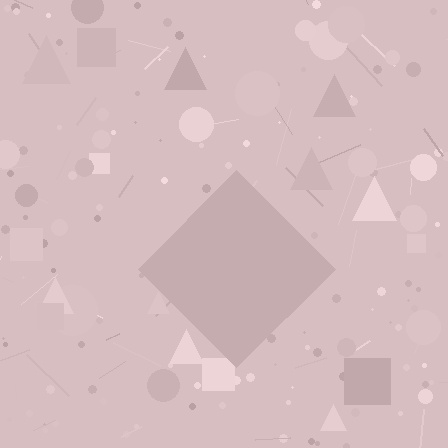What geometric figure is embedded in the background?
A diamond is embedded in the background.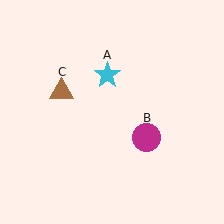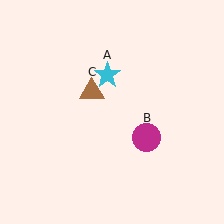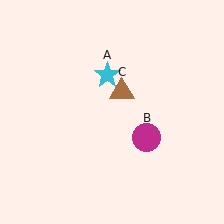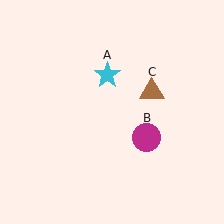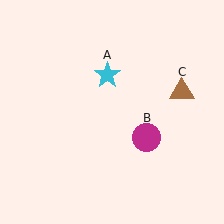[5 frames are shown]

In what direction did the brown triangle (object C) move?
The brown triangle (object C) moved right.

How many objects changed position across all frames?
1 object changed position: brown triangle (object C).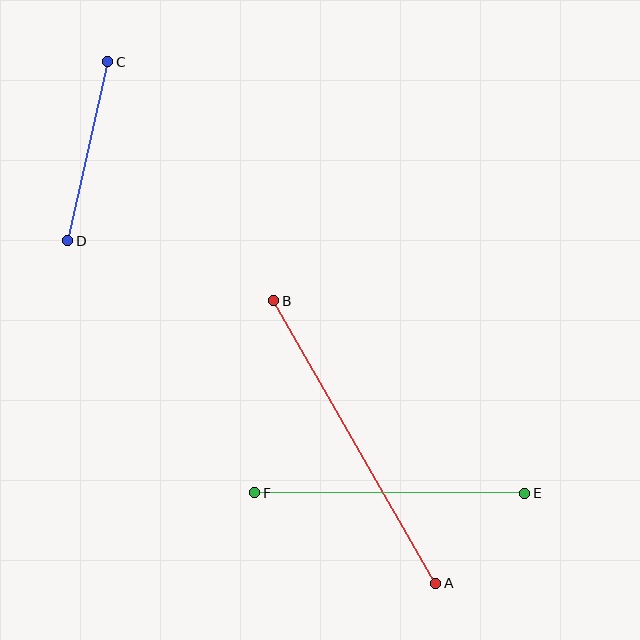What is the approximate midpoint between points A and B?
The midpoint is at approximately (355, 442) pixels.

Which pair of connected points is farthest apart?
Points A and B are farthest apart.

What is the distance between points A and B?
The distance is approximately 326 pixels.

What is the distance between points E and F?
The distance is approximately 270 pixels.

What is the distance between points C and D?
The distance is approximately 184 pixels.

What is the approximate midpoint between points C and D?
The midpoint is at approximately (88, 151) pixels.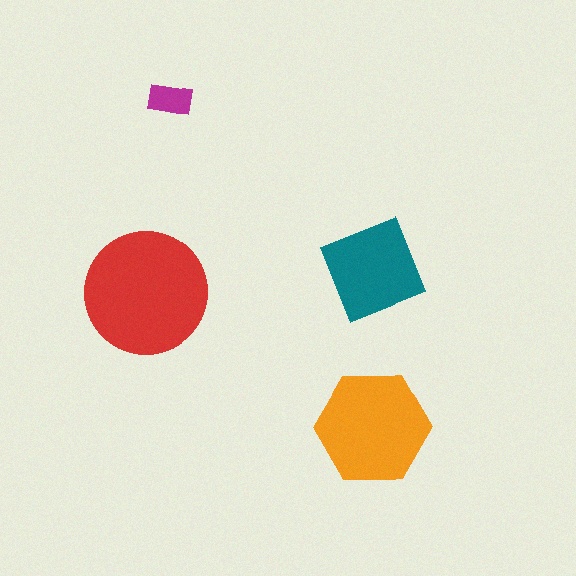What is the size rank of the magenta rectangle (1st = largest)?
4th.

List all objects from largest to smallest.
The red circle, the orange hexagon, the teal diamond, the magenta rectangle.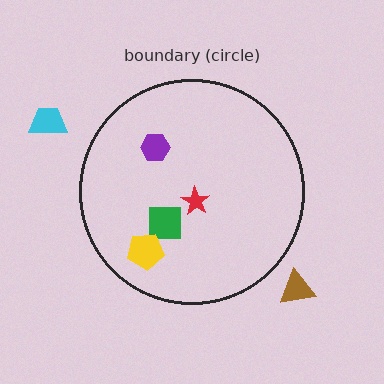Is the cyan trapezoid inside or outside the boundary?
Outside.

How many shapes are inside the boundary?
4 inside, 2 outside.